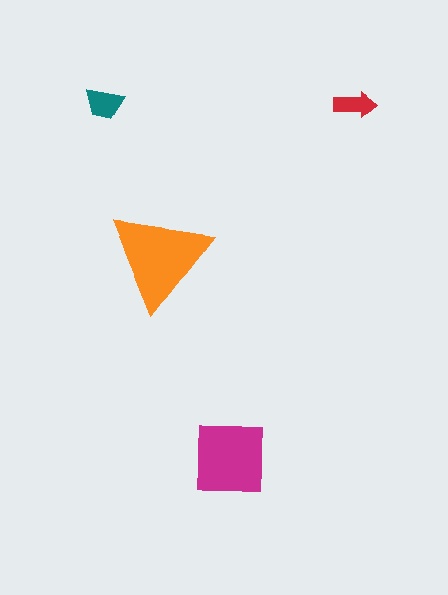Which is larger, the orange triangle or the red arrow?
The orange triangle.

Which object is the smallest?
The red arrow.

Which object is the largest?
The orange triangle.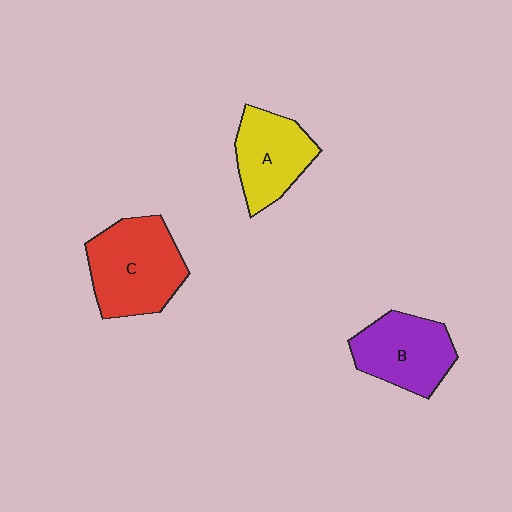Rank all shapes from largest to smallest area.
From largest to smallest: C (red), B (purple), A (yellow).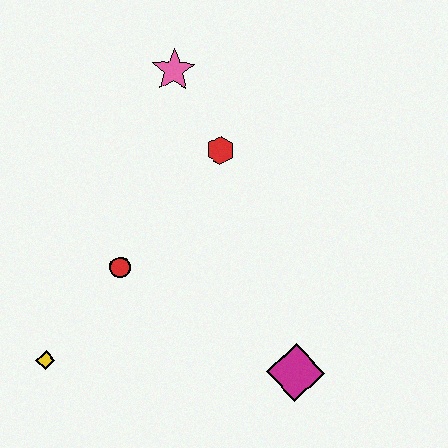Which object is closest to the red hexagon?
The pink star is closest to the red hexagon.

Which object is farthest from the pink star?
The magenta diamond is farthest from the pink star.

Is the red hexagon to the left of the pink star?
No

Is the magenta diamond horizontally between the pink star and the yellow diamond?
No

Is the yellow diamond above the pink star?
No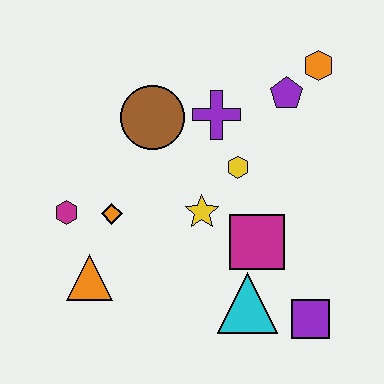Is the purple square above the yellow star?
No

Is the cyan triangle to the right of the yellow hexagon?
Yes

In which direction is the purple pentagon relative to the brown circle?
The purple pentagon is to the right of the brown circle.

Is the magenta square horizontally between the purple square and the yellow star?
Yes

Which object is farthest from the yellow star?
The orange hexagon is farthest from the yellow star.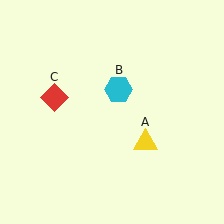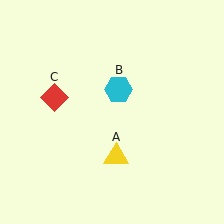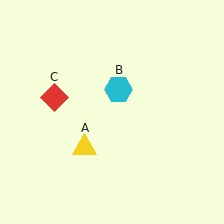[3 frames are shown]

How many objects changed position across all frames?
1 object changed position: yellow triangle (object A).